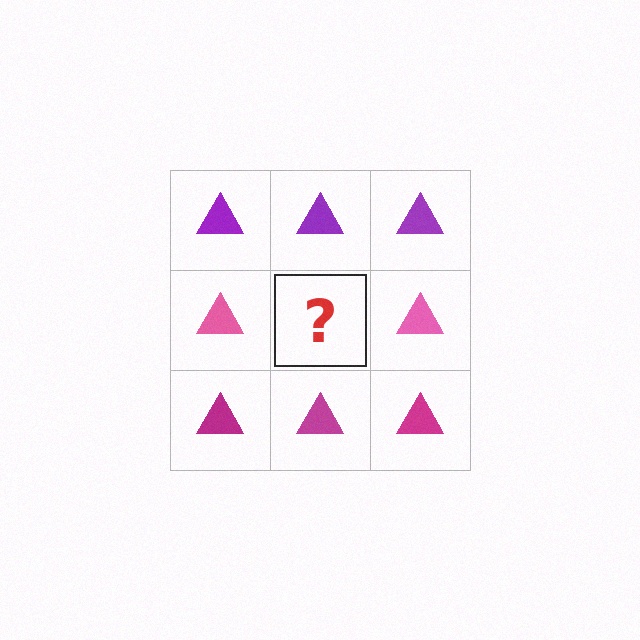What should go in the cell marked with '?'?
The missing cell should contain a pink triangle.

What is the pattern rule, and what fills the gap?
The rule is that each row has a consistent color. The gap should be filled with a pink triangle.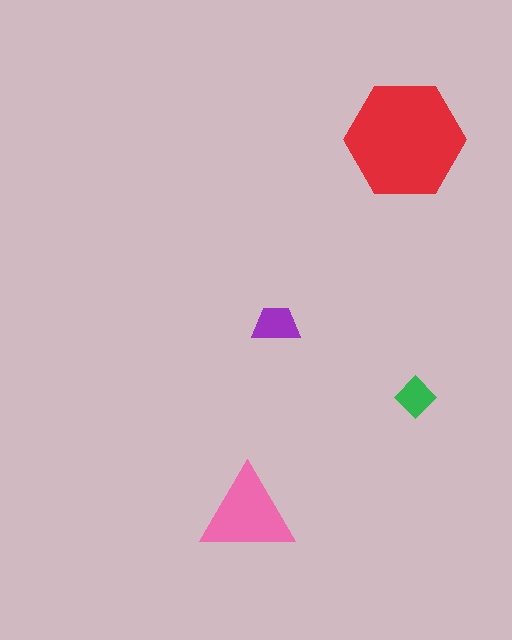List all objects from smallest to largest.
The green diamond, the purple trapezoid, the pink triangle, the red hexagon.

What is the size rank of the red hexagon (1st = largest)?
1st.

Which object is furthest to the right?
The green diamond is rightmost.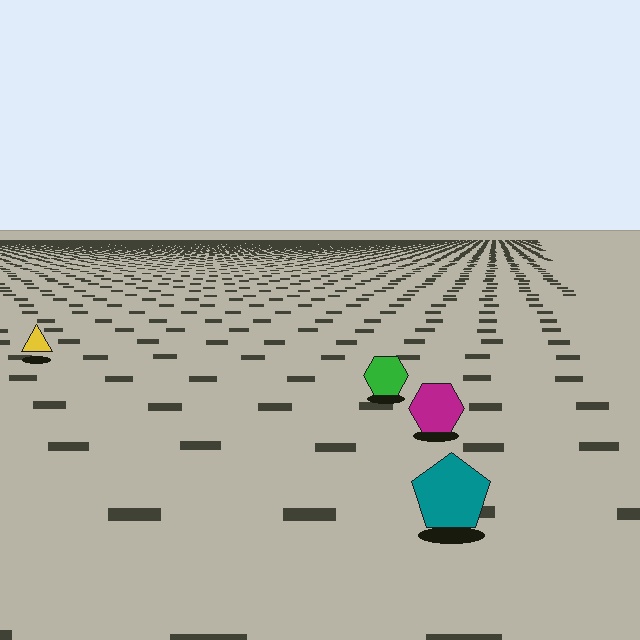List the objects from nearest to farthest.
From nearest to farthest: the teal pentagon, the magenta hexagon, the green hexagon, the yellow triangle.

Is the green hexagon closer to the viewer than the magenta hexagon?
No. The magenta hexagon is closer — you can tell from the texture gradient: the ground texture is coarser near it.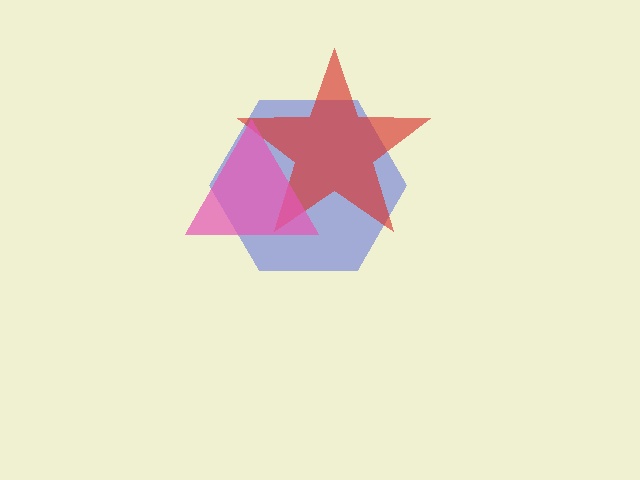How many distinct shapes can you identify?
There are 3 distinct shapes: a blue hexagon, a red star, a pink triangle.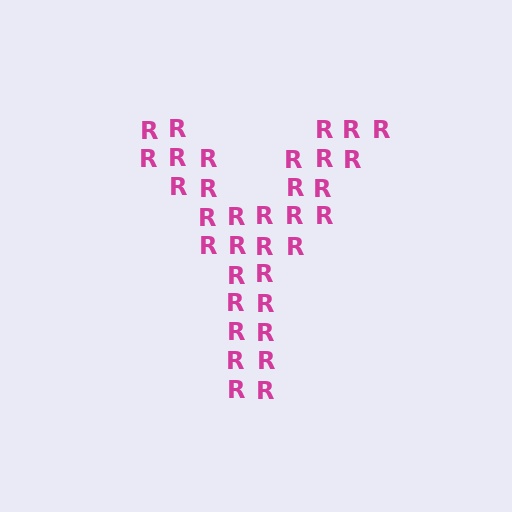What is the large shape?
The large shape is the letter Y.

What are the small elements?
The small elements are letter R's.